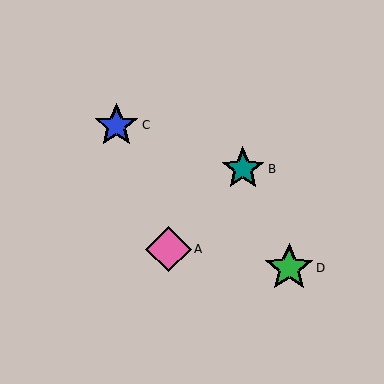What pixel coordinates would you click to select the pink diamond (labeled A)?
Click at (169, 249) to select the pink diamond A.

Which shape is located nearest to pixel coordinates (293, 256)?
The green star (labeled D) at (289, 268) is nearest to that location.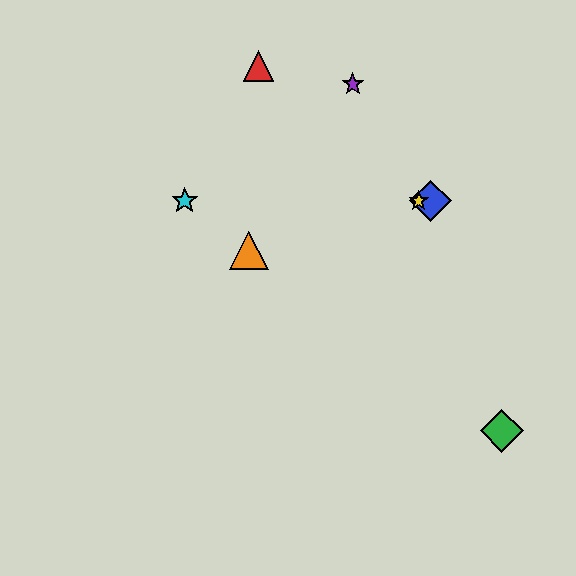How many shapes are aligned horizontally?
3 shapes (the blue diamond, the yellow star, the cyan star) are aligned horizontally.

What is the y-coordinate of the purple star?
The purple star is at y≈84.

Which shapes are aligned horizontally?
The blue diamond, the yellow star, the cyan star are aligned horizontally.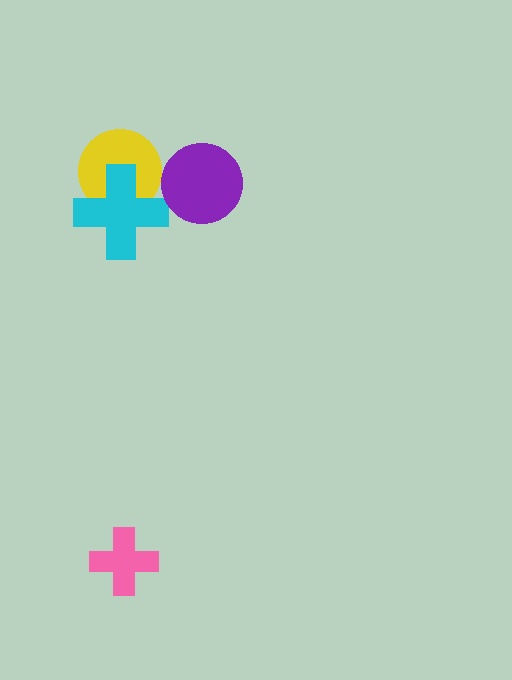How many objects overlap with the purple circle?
0 objects overlap with the purple circle.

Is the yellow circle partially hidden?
Yes, it is partially covered by another shape.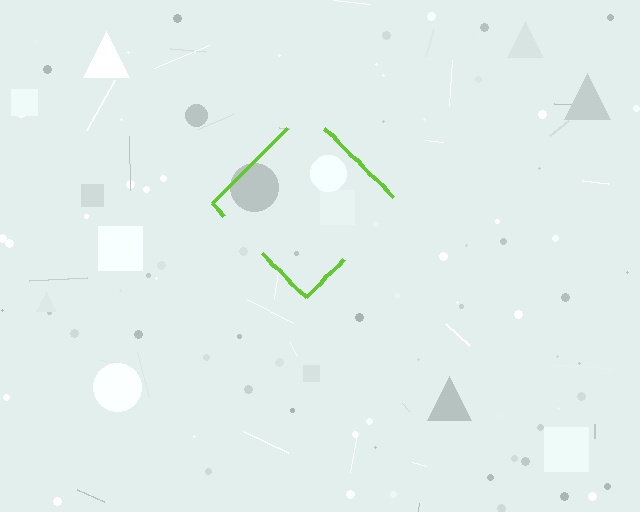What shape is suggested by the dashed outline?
The dashed outline suggests a diamond.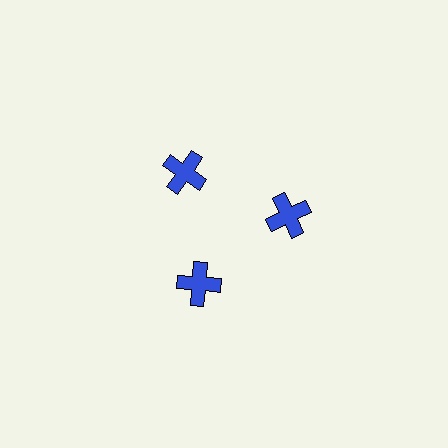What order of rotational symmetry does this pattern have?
This pattern has 3-fold rotational symmetry.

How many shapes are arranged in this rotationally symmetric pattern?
There are 3 shapes, arranged in 3 groups of 1.